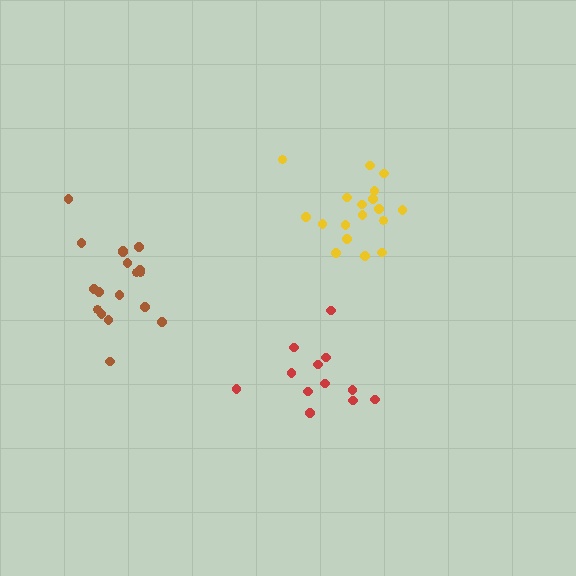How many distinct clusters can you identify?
There are 3 distinct clusters.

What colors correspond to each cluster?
The clusters are colored: brown, red, yellow.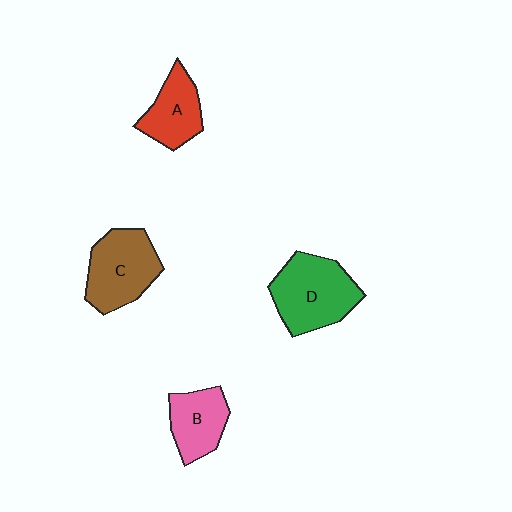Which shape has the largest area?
Shape D (green).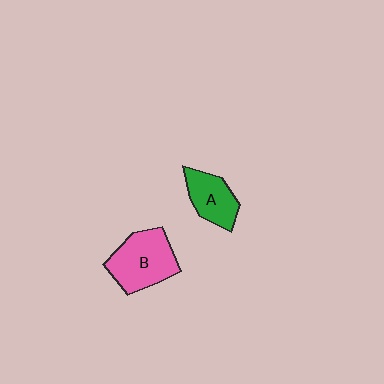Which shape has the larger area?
Shape B (pink).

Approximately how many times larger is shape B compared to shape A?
Approximately 1.5 times.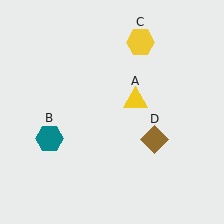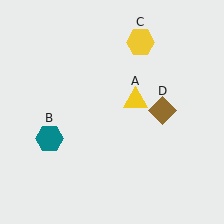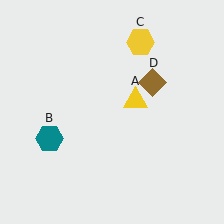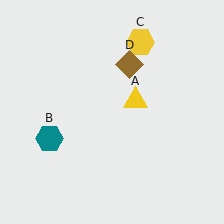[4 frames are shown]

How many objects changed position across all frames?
1 object changed position: brown diamond (object D).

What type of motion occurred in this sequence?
The brown diamond (object D) rotated counterclockwise around the center of the scene.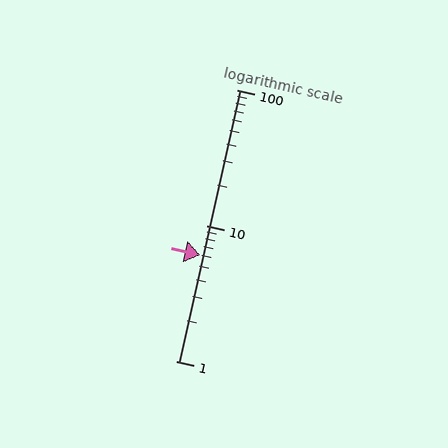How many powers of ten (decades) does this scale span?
The scale spans 2 decades, from 1 to 100.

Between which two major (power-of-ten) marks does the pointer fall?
The pointer is between 1 and 10.